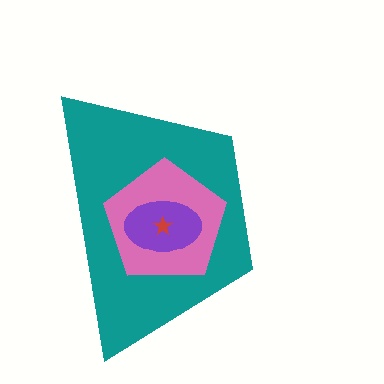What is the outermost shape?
The teal trapezoid.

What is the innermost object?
The red star.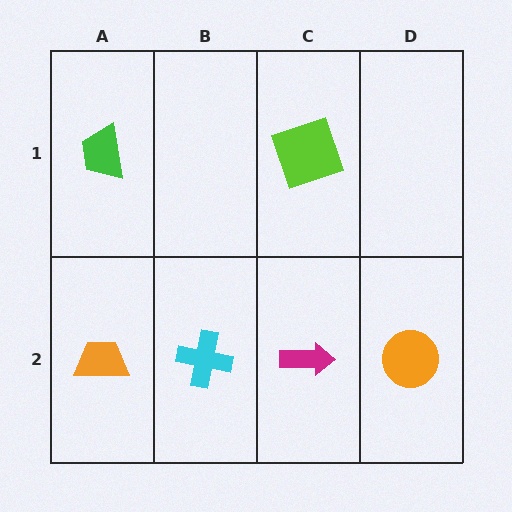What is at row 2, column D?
An orange circle.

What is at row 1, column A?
A green trapezoid.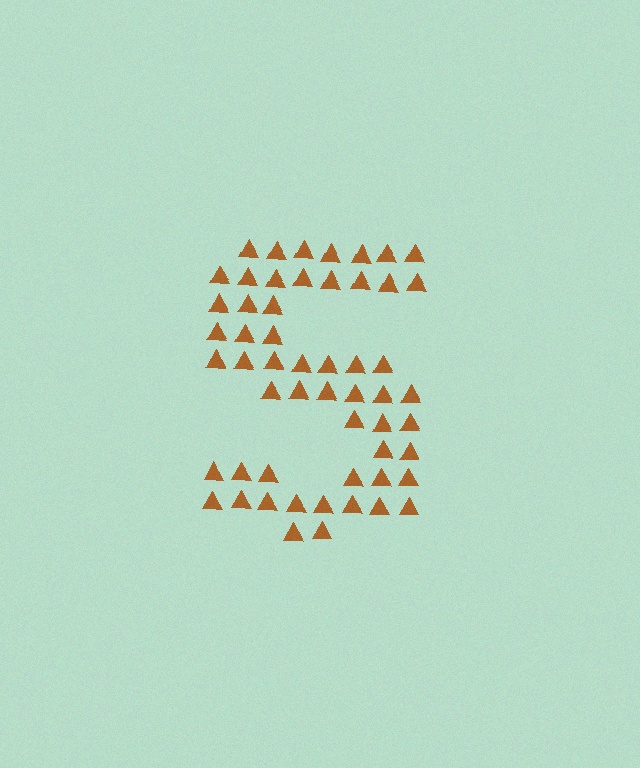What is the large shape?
The large shape is the letter S.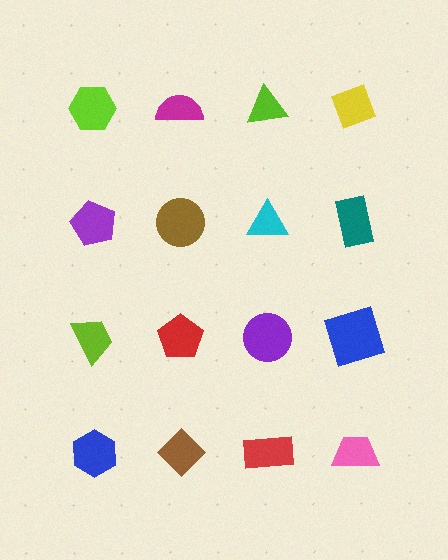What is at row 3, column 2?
A red pentagon.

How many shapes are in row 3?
4 shapes.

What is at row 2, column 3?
A cyan triangle.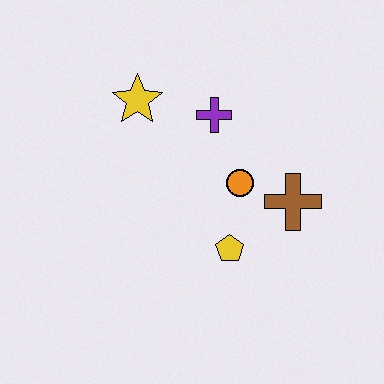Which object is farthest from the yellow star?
The brown cross is farthest from the yellow star.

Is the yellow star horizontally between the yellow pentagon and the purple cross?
No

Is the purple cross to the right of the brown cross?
No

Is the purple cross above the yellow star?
No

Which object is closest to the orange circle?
The brown cross is closest to the orange circle.